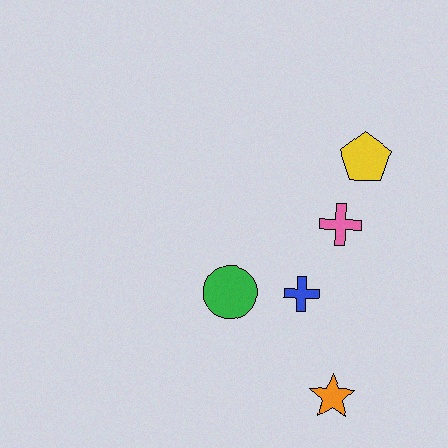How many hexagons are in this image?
There are no hexagons.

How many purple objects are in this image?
There are no purple objects.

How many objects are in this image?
There are 5 objects.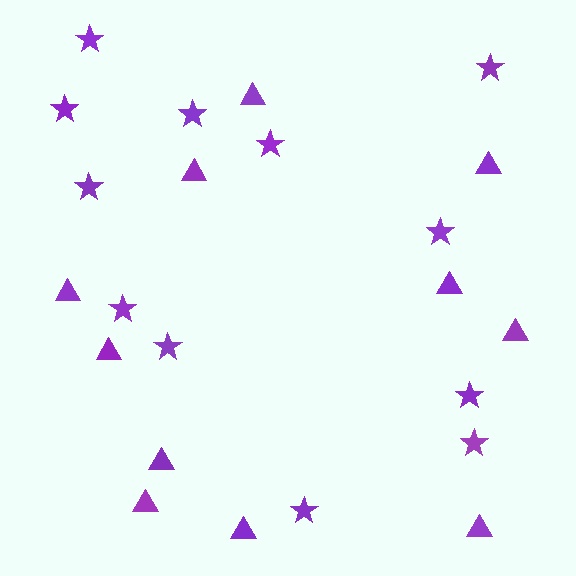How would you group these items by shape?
There are 2 groups: one group of triangles (11) and one group of stars (12).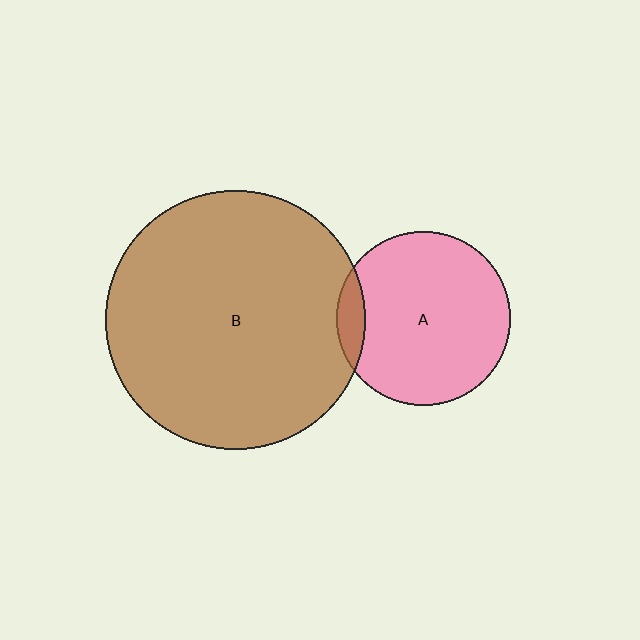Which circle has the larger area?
Circle B (brown).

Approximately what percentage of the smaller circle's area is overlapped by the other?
Approximately 10%.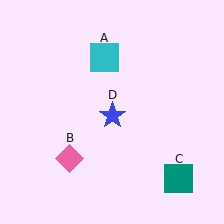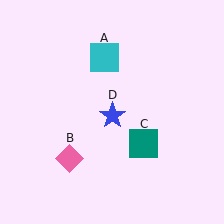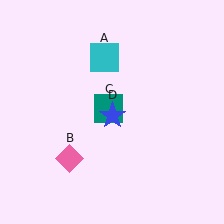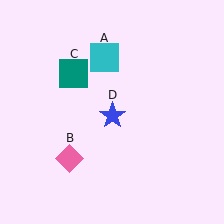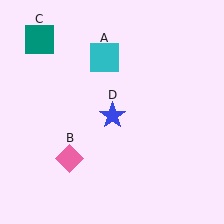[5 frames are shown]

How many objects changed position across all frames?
1 object changed position: teal square (object C).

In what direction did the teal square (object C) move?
The teal square (object C) moved up and to the left.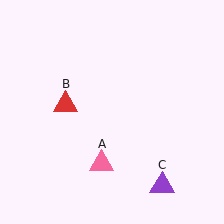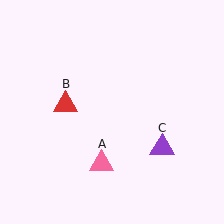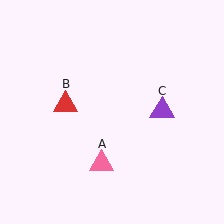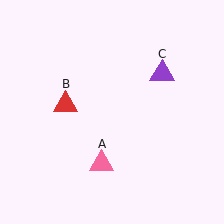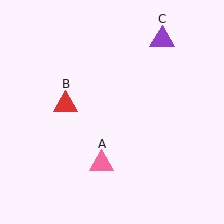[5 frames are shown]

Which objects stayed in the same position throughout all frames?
Pink triangle (object A) and red triangle (object B) remained stationary.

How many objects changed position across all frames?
1 object changed position: purple triangle (object C).